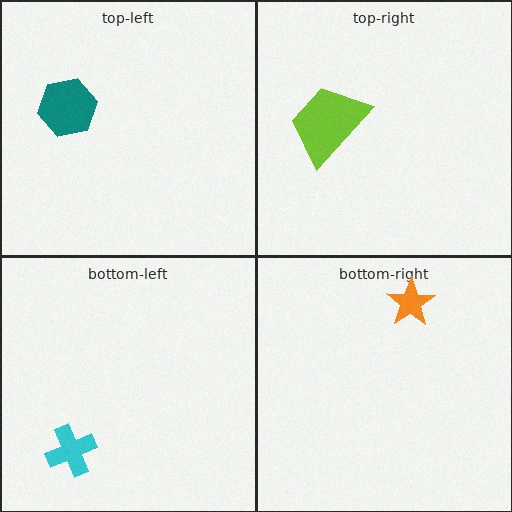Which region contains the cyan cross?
The bottom-left region.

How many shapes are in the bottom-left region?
1.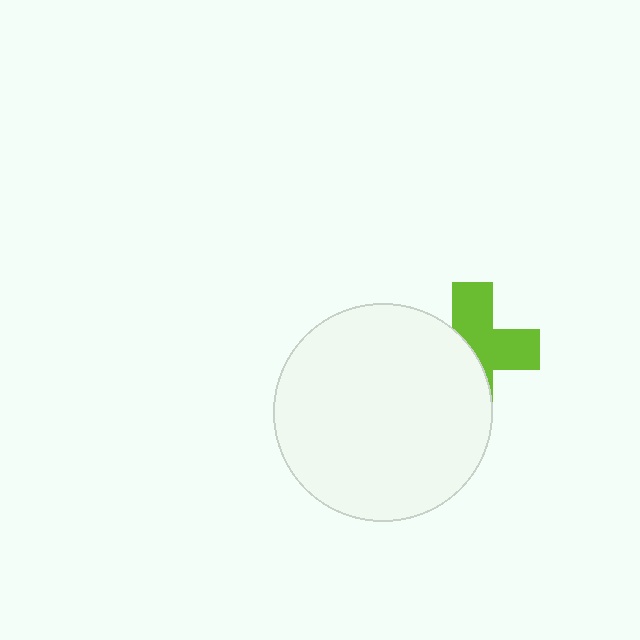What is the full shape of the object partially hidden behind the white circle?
The partially hidden object is a lime cross.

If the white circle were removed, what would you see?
You would see the complete lime cross.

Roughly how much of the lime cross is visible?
About half of it is visible (roughly 52%).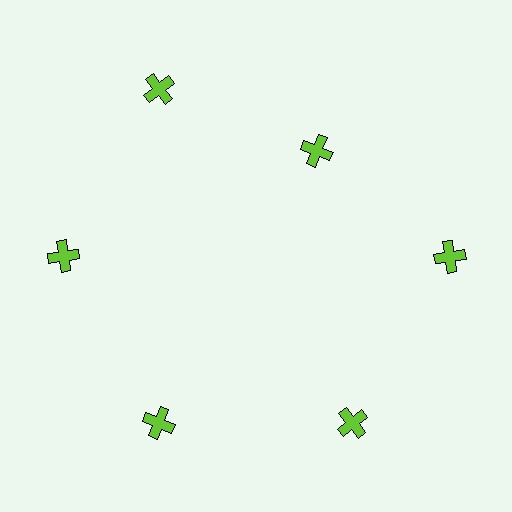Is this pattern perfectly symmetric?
No. The 6 lime crosses are arranged in a ring, but one element near the 1 o'clock position is pulled inward toward the center, breaking the 6-fold rotational symmetry.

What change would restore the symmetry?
The symmetry would be restored by moving it outward, back onto the ring so that all 6 crosses sit at equal angles and equal distance from the center.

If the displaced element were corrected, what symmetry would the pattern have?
It would have 6-fold rotational symmetry — the pattern would map onto itself every 60 degrees.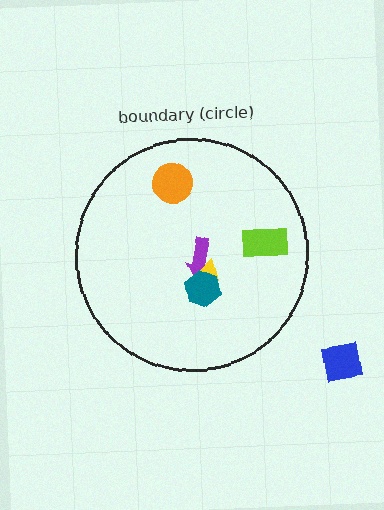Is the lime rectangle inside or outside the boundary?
Inside.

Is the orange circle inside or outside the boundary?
Inside.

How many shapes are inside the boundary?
5 inside, 1 outside.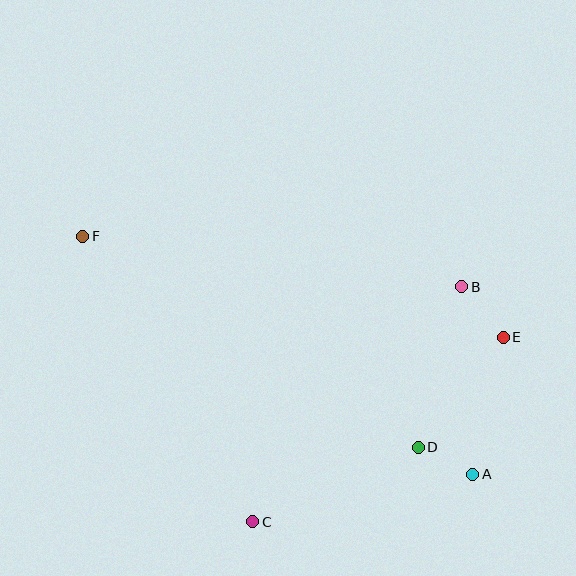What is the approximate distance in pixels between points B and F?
The distance between B and F is approximately 382 pixels.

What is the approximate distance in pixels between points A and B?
The distance between A and B is approximately 188 pixels.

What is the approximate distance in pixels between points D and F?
The distance between D and F is approximately 396 pixels.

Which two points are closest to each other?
Points A and D are closest to each other.